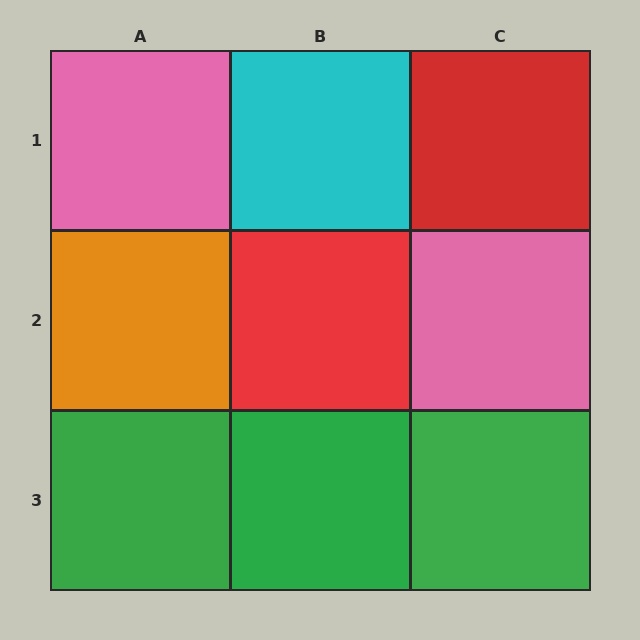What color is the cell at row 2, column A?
Orange.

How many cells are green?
3 cells are green.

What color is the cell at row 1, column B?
Cyan.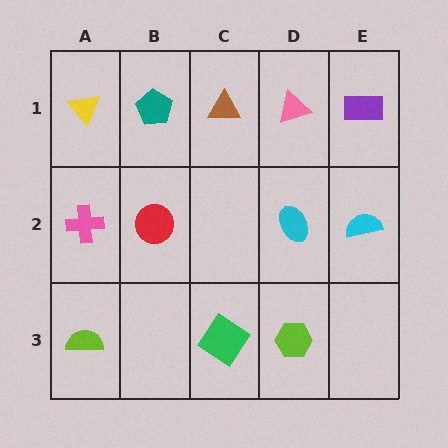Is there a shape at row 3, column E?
No, that cell is empty.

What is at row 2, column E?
A cyan semicircle.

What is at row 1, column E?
A purple rectangle.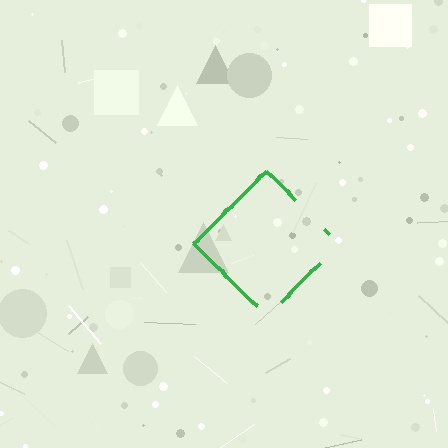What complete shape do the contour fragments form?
The contour fragments form a diamond.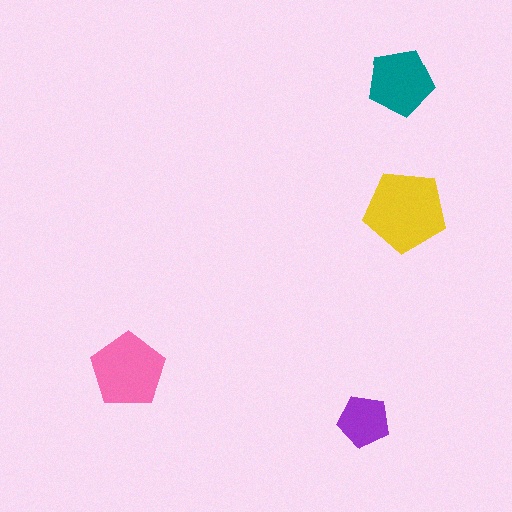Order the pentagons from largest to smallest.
the yellow one, the pink one, the teal one, the purple one.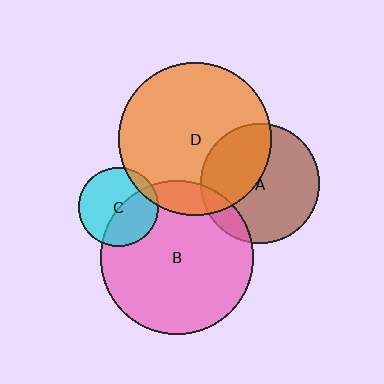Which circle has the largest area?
Circle B (pink).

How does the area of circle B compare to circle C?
Approximately 3.7 times.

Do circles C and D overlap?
Yes.